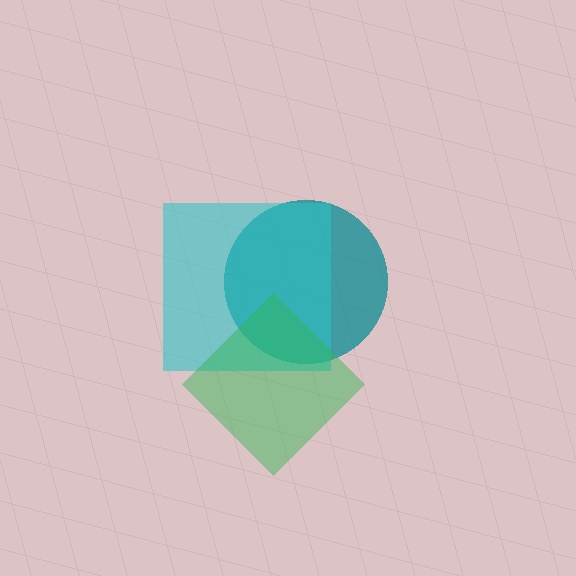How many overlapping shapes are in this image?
There are 3 overlapping shapes in the image.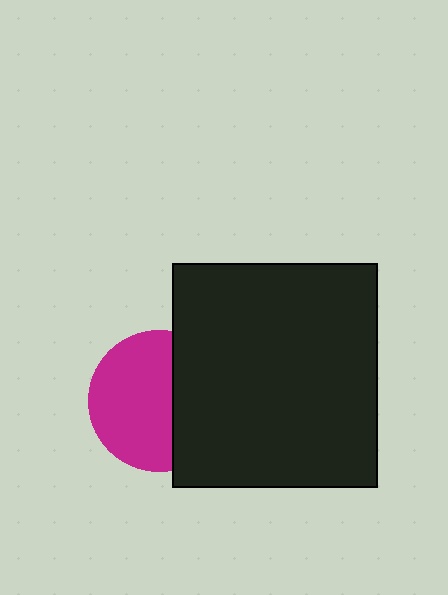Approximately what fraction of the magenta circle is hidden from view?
Roughly 39% of the magenta circle is hidden behind the black rectangle.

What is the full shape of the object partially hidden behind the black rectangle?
The partially hidden object is a magenta circle.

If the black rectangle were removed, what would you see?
You would see the complete magenta circle.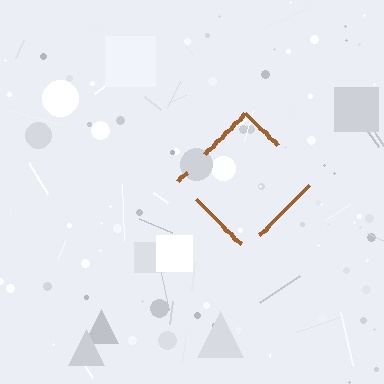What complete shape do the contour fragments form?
The contour fragments form a diamond.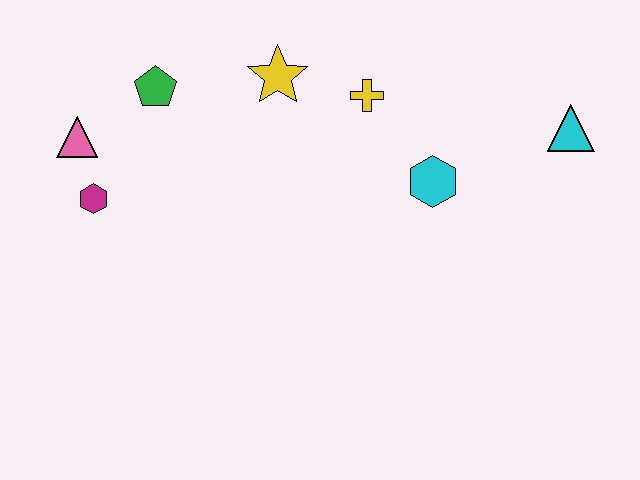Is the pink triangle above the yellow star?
No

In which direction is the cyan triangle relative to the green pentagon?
The cyan triangle is to the right of the green pentagon.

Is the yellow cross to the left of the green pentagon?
No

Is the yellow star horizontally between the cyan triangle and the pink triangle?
Yes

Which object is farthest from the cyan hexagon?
The pink triangle is farthest from the cyan hexagon.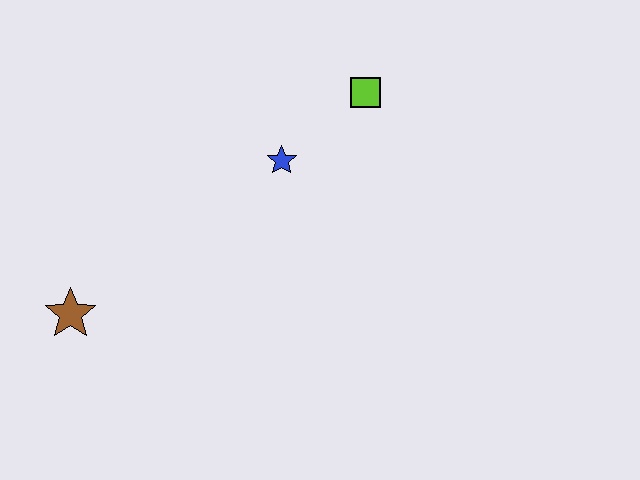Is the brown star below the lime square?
Yes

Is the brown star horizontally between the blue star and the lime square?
No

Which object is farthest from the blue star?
The brown star is farthest from the blue star.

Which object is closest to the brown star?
The blue star is closest to the brown star.